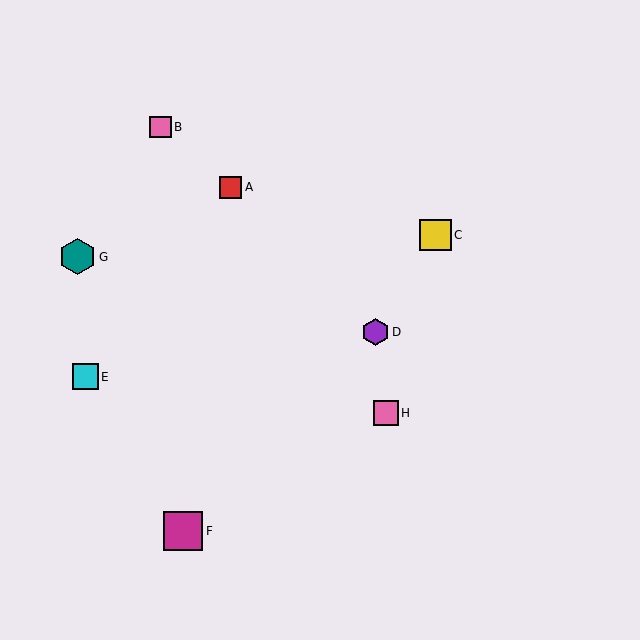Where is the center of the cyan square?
The center of the cyan square is at (85, 377).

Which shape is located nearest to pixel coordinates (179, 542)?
The magenta square (labeled F) at (183, 531) is nearest to that location.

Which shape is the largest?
The magenta square (labeled F) is the largest.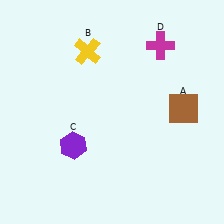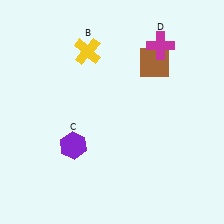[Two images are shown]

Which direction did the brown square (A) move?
The brown square (A) moved up.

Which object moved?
The brown square (A) moved up.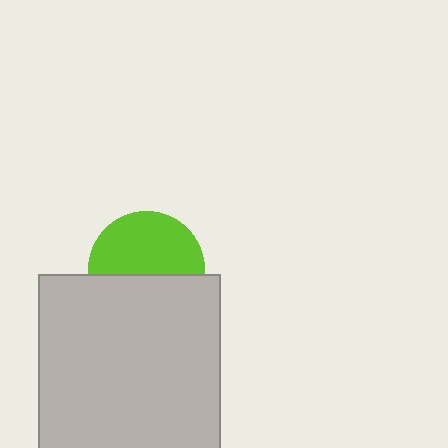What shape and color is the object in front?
The object in front is a light gray rectangle.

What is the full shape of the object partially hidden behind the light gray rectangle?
The partially hidden object is a lime circle.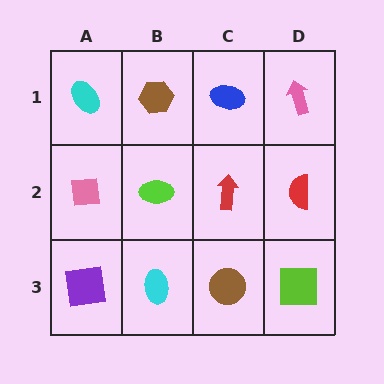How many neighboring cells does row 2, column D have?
3.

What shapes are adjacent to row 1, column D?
A red semicircle (row 2, column D), a blue ellipse (row 1, column C).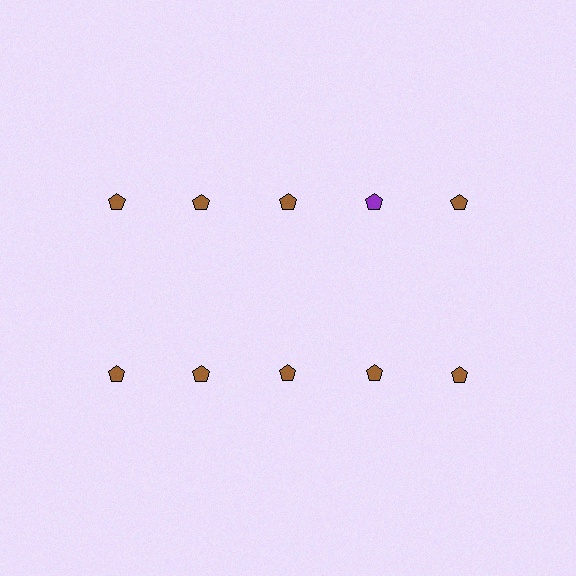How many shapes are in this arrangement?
There are 10 shapes arranged in a grid pattern.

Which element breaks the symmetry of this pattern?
The purple pentagon in the top row, second from right column breaks the symmetry. All other shapes are brown pentagons.